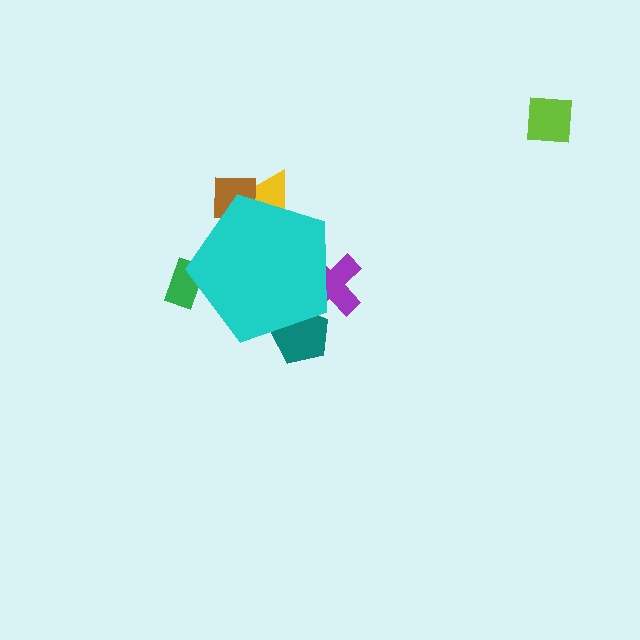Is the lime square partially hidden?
No, the lime square is fully visible.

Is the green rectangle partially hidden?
Yes, the green rectangle is partially hidden behind the cyan pentagon.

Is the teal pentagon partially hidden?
Yes, the teal pentagon is partially hidden behind the cyan pentagon.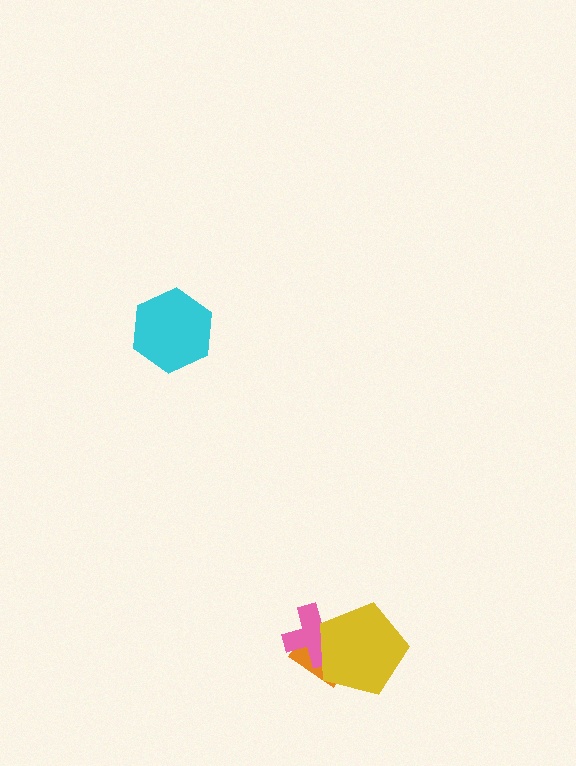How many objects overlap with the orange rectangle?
2 objects overlap with the orange rectangle.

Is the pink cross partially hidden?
Yes, it is partially covered by another shape.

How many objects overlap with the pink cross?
2 objects overlap with the pink cross.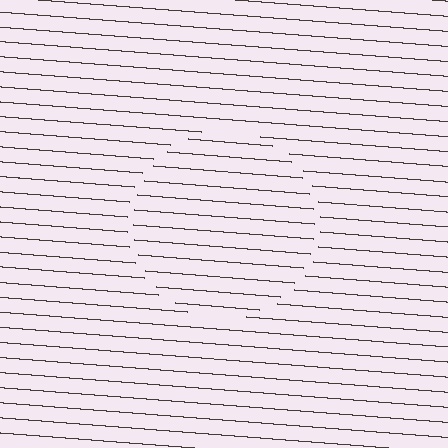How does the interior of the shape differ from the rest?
The interior of the shape contains the same grating, shifted by half a period — the contour is defined by the phase discontinuity where line-ends from the inner and outer gratings abut.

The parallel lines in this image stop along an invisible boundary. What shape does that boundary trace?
An illusory circle. The interior of the shape contains the same grating, shifted by half a period — the contour is defined by the phase discontinuity where line-ends from the inner and outer gratings abut.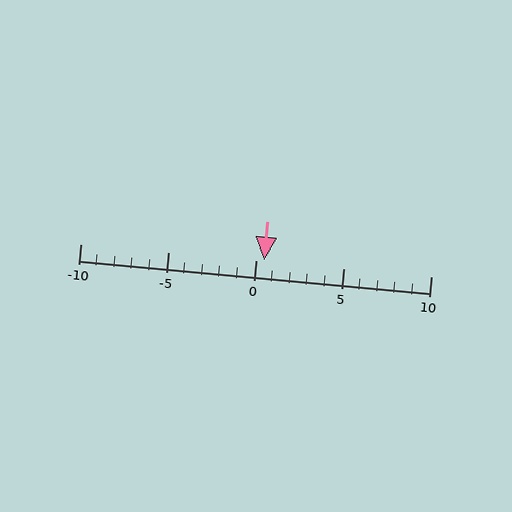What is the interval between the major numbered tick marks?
The major tick marks are spaced 5 units apart.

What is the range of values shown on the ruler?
The ruler shows values from -10 to 10.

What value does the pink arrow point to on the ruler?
The pink arrow points to approximately 0.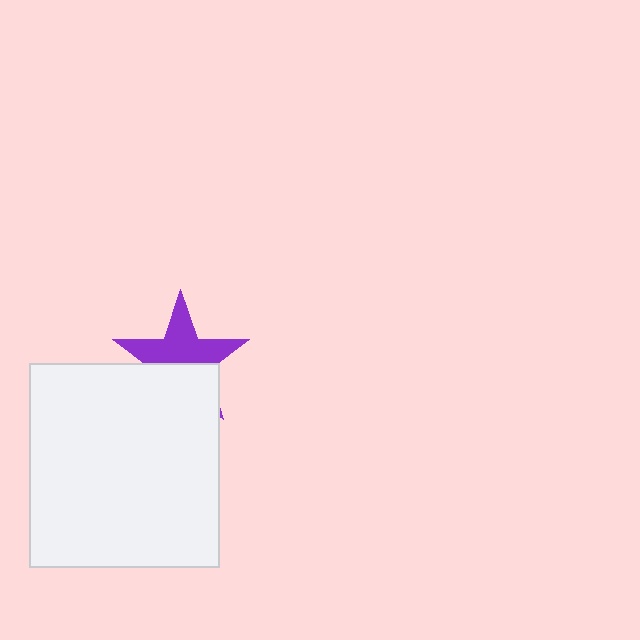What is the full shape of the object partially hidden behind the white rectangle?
The partially hidden object is a purple star.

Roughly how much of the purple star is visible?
About half of it is visible (roughly 56%).